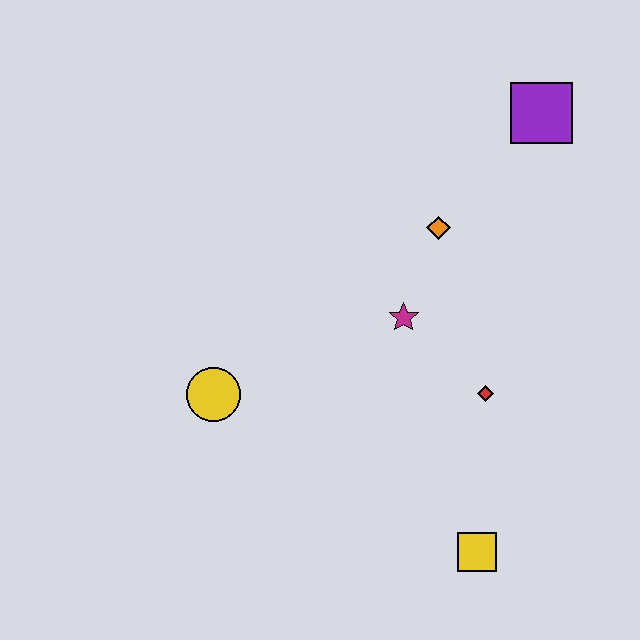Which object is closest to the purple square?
The orange diamond is closest to the purple square.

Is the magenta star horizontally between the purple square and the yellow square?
No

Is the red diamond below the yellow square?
No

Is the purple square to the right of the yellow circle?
Yes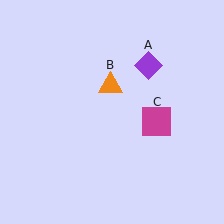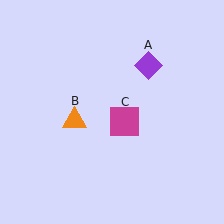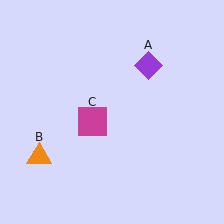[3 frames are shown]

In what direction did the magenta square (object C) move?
The magenta square (object C) moved left.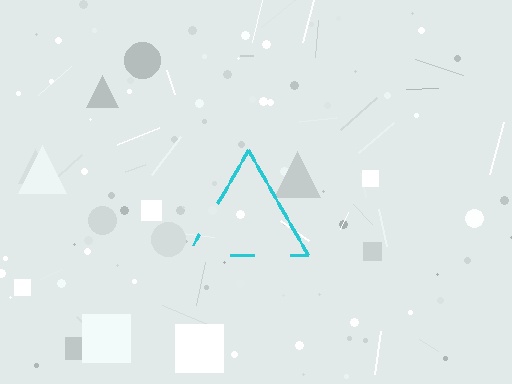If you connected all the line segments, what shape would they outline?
They would outline a triangle.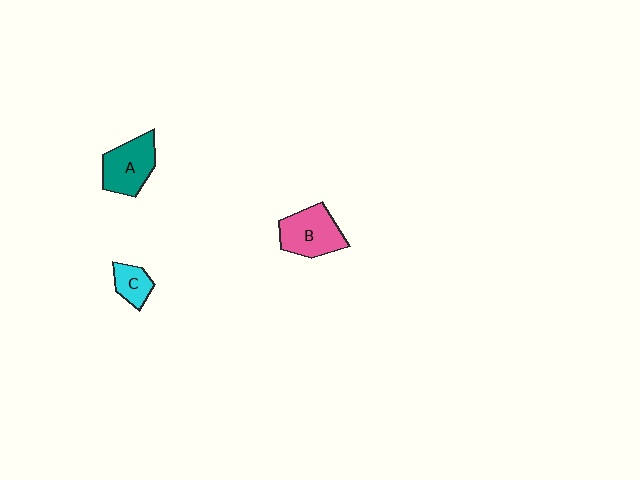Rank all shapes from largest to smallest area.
From largest to smallest: B (pink), A (teal), C (cyan).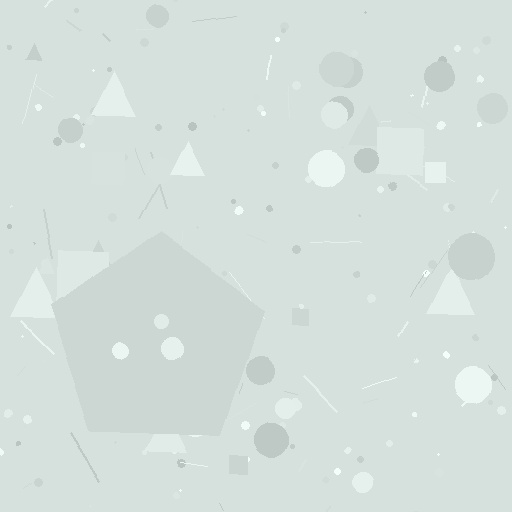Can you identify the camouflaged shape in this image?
The camouflaged shape is a pentagon.